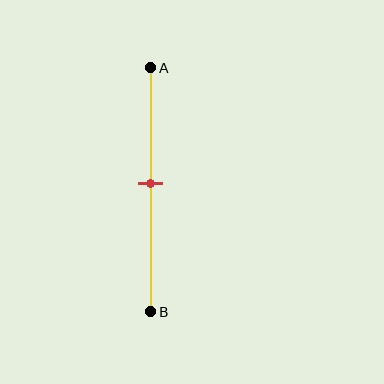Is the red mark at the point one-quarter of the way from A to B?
No, the mark is at about 45% from A, not at the 25% one-quarter point.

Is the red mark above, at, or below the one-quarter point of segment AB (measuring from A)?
The red mark is below the one-quarter point of segment AB.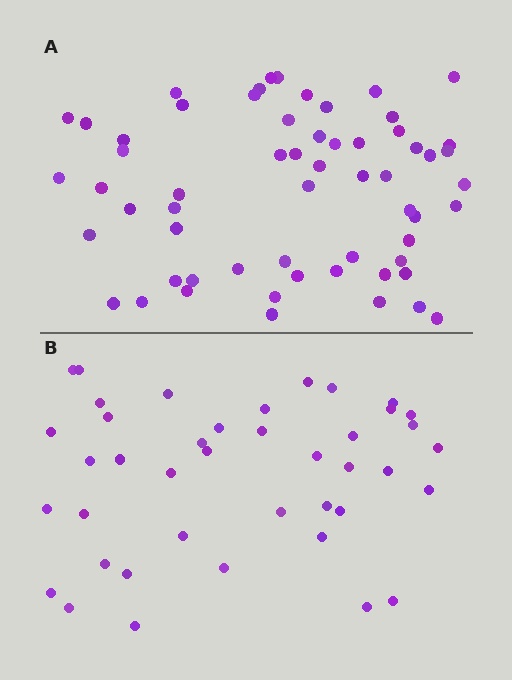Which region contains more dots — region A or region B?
Region A (the top region) has more dots.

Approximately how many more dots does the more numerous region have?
Region A has approximately 20 more dots than region B.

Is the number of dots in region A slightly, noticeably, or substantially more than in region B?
Region A has substantially more. The ratio is roughly 1.5 to 1.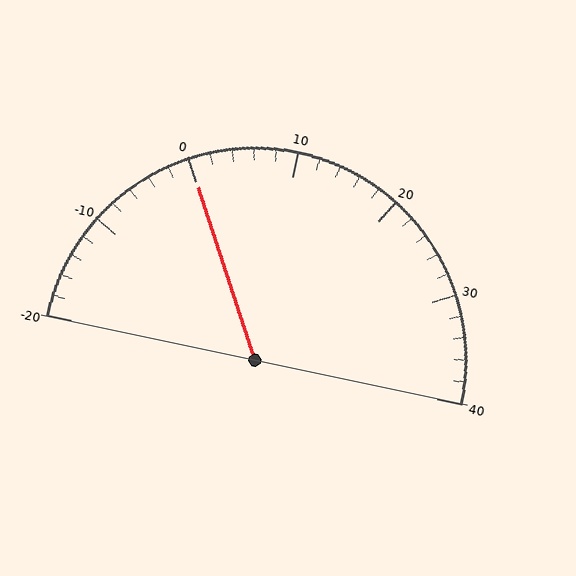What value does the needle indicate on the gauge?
The needle indicates approximately 0.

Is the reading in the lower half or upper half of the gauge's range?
The reading is in the lower half of the range (-20 to 40).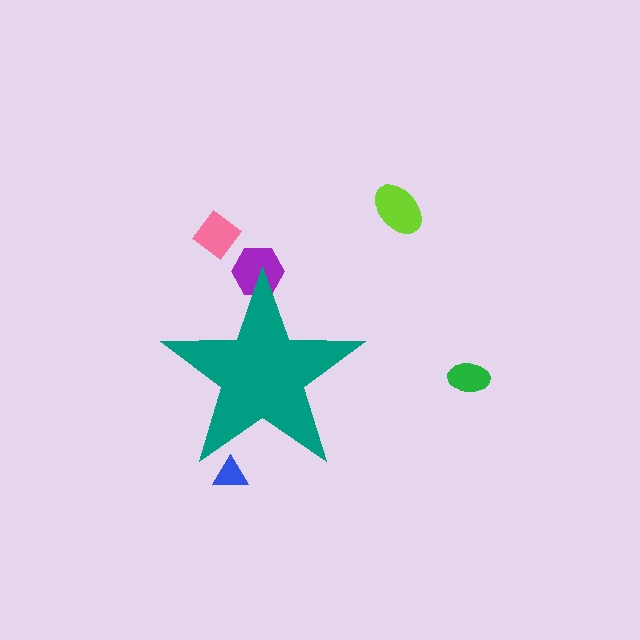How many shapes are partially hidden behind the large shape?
2 shapes are partially hidden.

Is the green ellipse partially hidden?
No, the green ellipse is fully visible.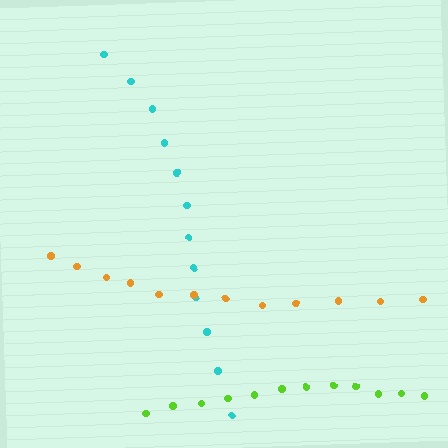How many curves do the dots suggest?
There are 3 distinct paths.